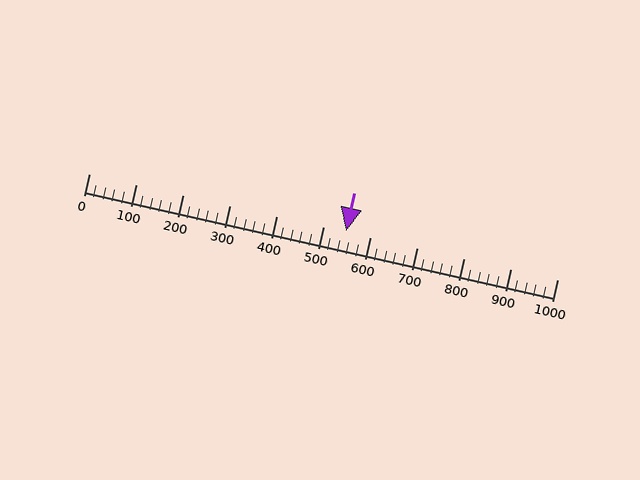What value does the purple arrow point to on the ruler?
The purple arrow points to approximately 550.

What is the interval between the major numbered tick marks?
The major tick marks are spaced 100 units apart.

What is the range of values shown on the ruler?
The ruler shows values from 0 to 1000.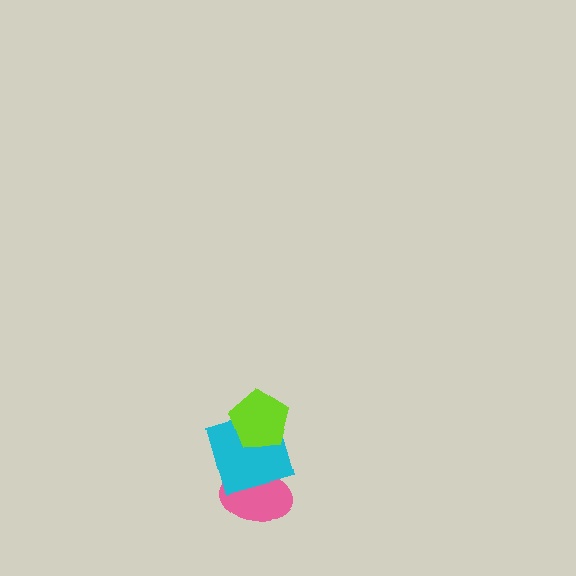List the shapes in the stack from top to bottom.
From top to bottom: the lime pentagon, the cyan square, the pink ellipse.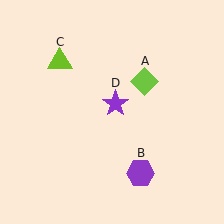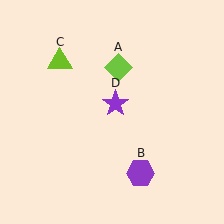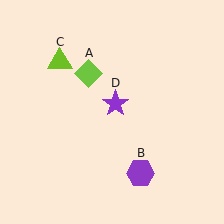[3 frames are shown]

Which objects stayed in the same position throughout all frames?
Purple hexagon (object B) and lime triangle (object C) and purple star (object D) remained stationary.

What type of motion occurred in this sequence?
The lime diamond (object A) rotated counterclockwise around the center of the scene.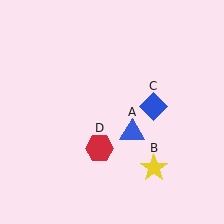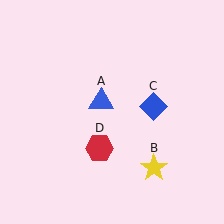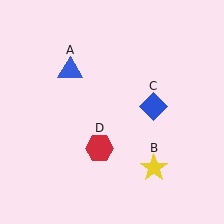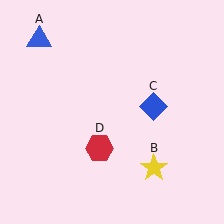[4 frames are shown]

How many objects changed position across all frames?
1 object changed position: blue triangle (object A).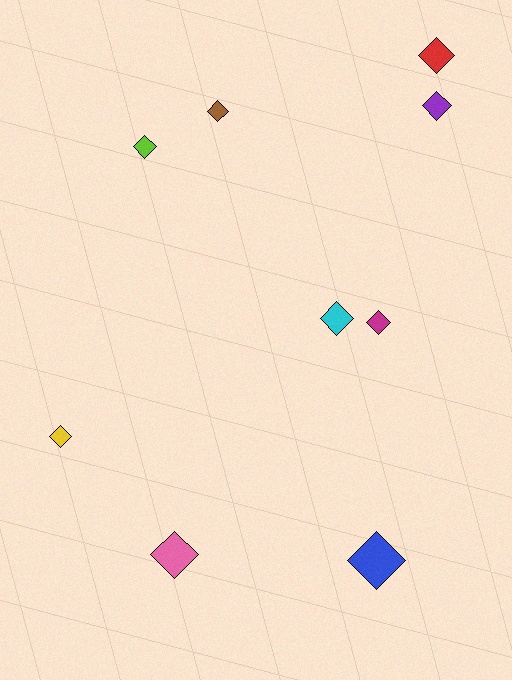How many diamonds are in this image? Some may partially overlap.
There are 9 diamonds.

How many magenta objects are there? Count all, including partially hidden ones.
There is 1 magenta object.